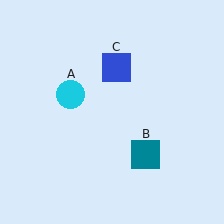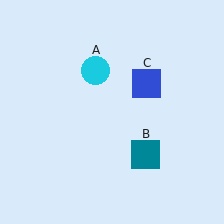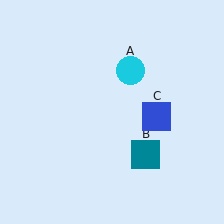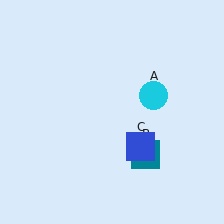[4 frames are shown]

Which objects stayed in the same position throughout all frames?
Teal square (object B) remained stationary.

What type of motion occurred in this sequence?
The cyan circle (object A), blue square (object C) rotated clockwise around the center of the scene.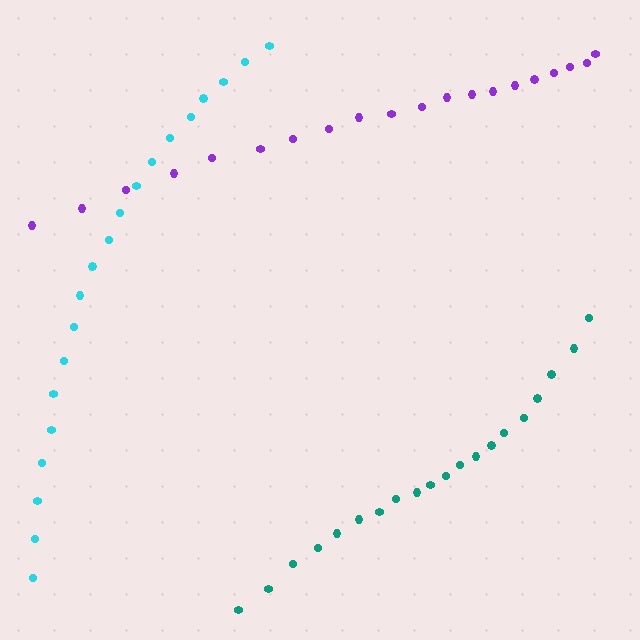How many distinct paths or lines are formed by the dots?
There are 3 distinct paths.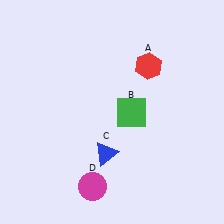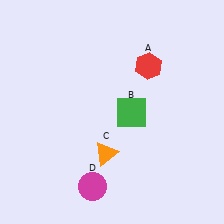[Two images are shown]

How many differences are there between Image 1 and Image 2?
There is 1 difference between the two images.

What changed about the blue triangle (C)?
In Image 1, C is blue. In Image 2, it changed to orange.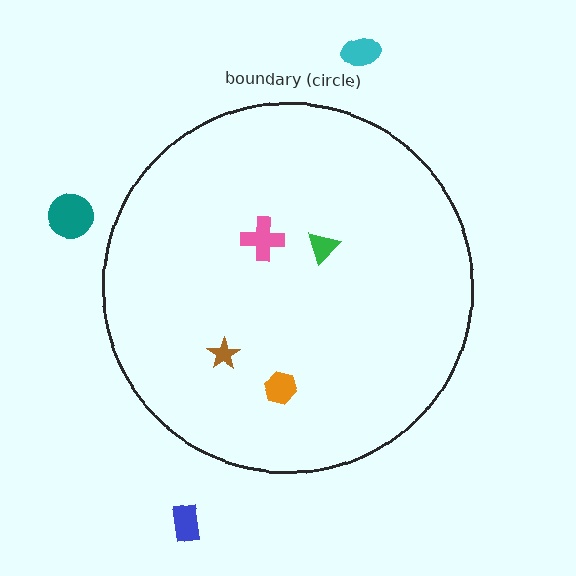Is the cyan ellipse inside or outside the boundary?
Outside.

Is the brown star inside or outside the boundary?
Inside.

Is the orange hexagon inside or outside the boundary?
Inside.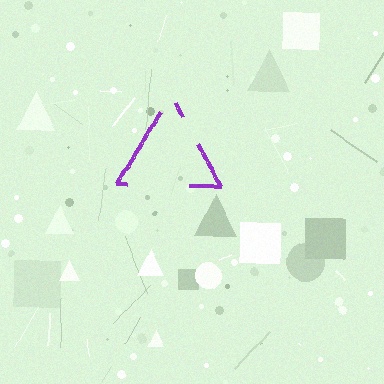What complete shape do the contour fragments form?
The contour fragments form a triangle.